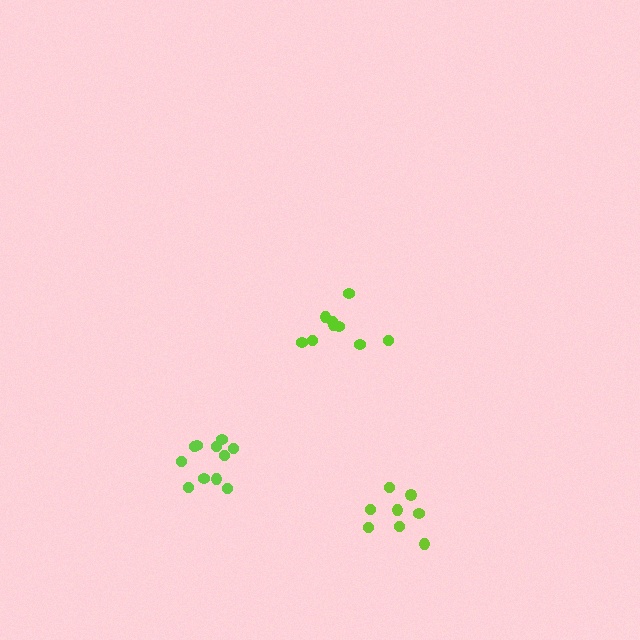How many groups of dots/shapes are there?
There are 3 groups.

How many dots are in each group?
Group 1: 9 dots, Group 2: 11 dots, Group 3: 8 dots (28 total).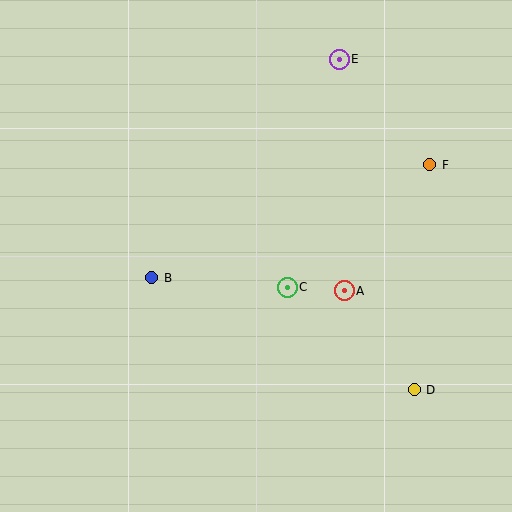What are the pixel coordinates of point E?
Point E is at (339, 59).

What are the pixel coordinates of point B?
Point B is at (152, 278).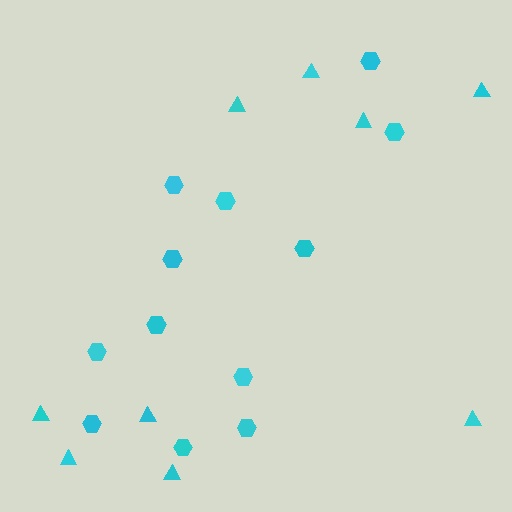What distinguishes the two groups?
There are 2 groups: one group of hexagons (12) and one group of triangles (9).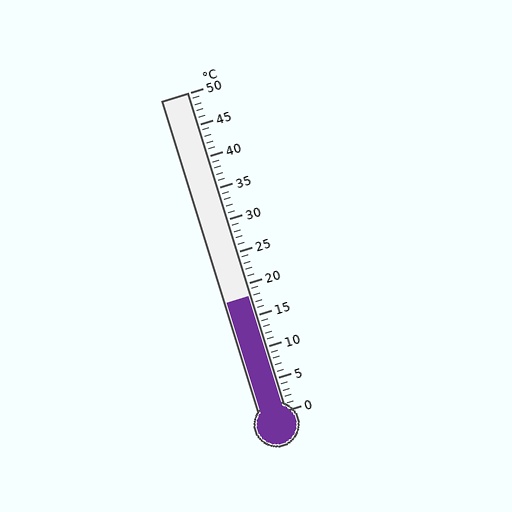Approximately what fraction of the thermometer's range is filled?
The thermometer is filled to approximately 35% of its range.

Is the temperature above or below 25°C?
The temperature is below 25°C.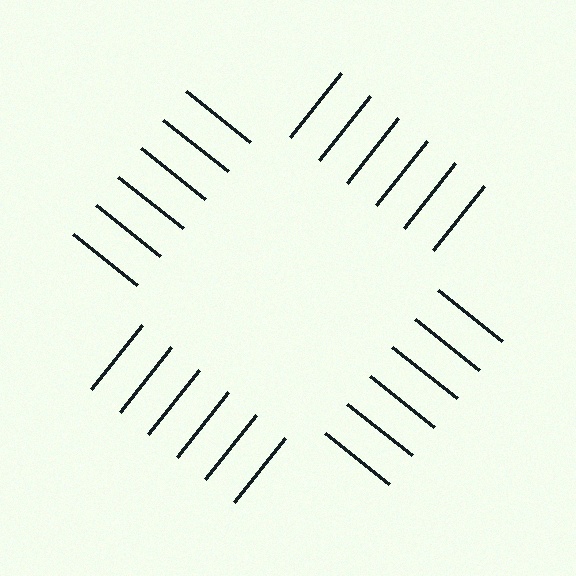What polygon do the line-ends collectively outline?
An illusory square — the line segments terminate on its edges but no continuous stroke is drawn.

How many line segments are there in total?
24 — 6 along each of the 4 edges.